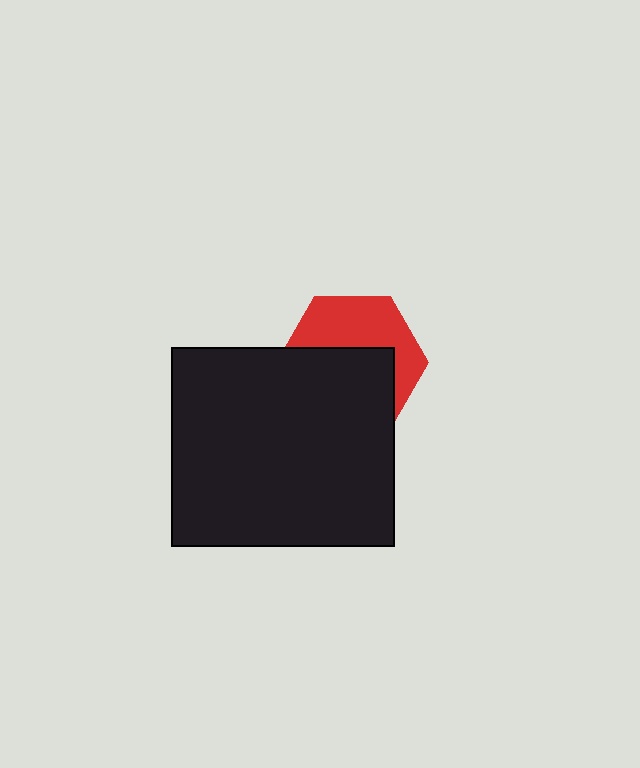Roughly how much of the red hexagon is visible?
About half of it is visible (roughly 45%).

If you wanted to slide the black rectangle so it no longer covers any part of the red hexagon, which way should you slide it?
Slide it down — that is the most direct way to separate the two shapes.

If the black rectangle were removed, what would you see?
You would see the complete red hexagon.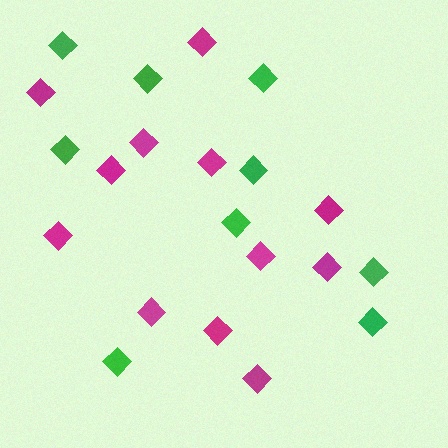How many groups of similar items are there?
There are 2 groups: one group of green diamonds (9) and one group of magenta diamonds (12).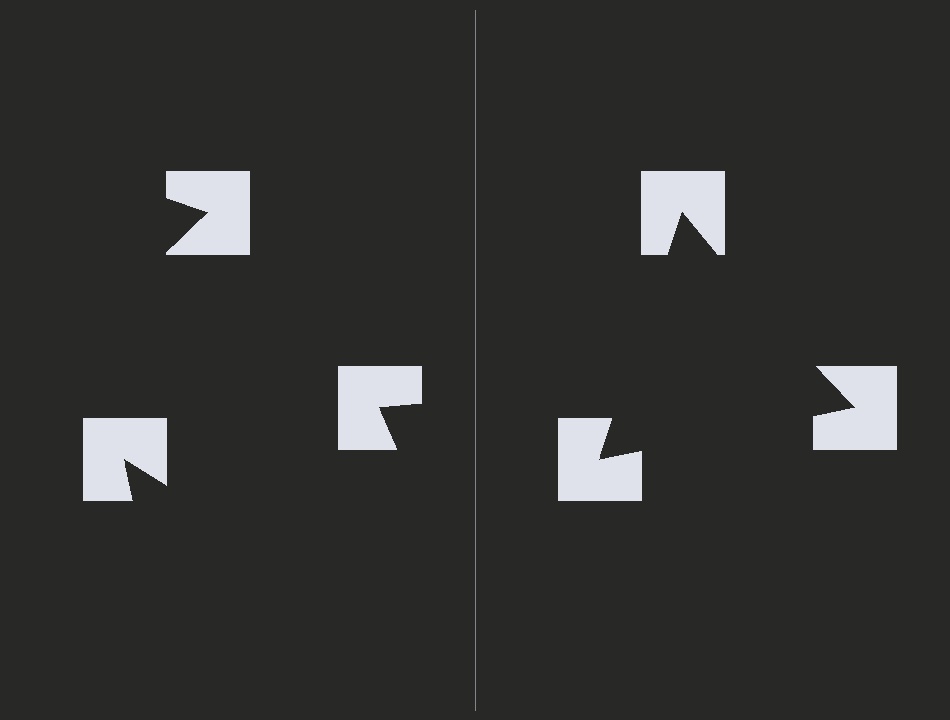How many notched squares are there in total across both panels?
6 — 3 on each side.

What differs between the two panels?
The notched squares are positioned identically on both sides; only the wedge orientations differ. On the right they align to a triangle; on the left they are misaligned.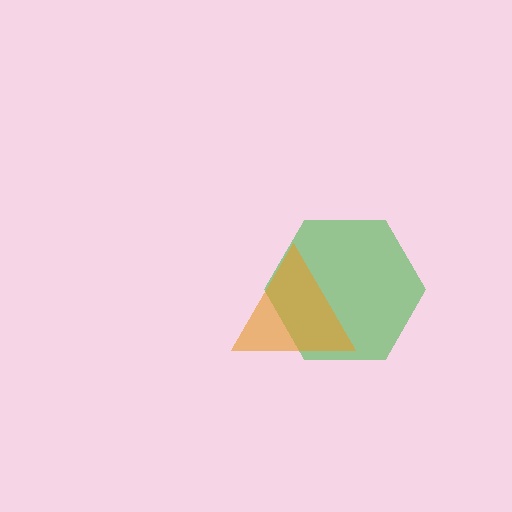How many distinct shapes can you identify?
There are 2 distinct shapes: a green hexagon, an orange triangle.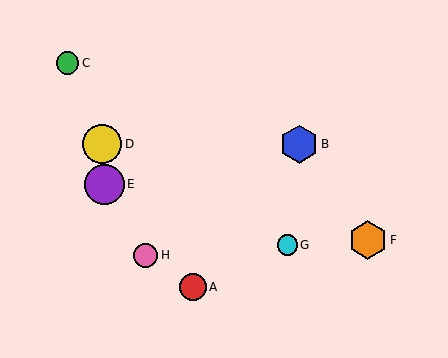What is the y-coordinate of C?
Object C is at y≈63.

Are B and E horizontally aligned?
No, B is at y≈144 and E is at y≈184.